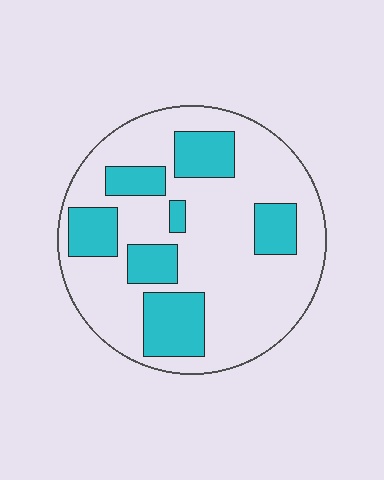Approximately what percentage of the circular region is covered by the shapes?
Approximately 30%.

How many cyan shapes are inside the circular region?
7.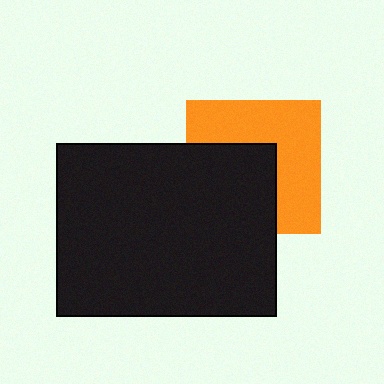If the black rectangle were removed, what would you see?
You would see the complete orange square.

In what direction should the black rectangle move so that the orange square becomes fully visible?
The black rectangle should move toward the lower-left. That is the shortest direction to clear the overlap and leave the orange square fully visible.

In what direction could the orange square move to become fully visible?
The orange square could move toward the upper-right. That would shift it out from behind the black rectangle entirely.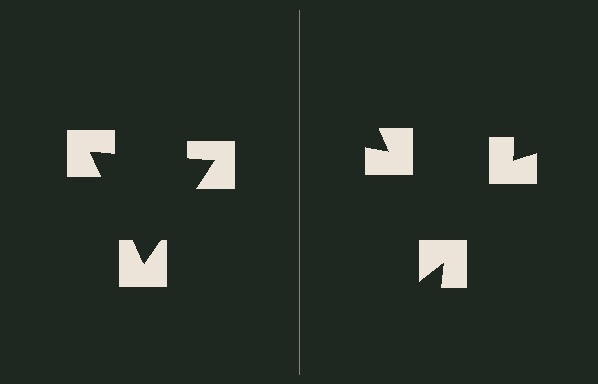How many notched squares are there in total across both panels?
6 — 3 on each side.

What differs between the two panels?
The notched squares are positioned identically on both sides; only the wedge orientations differ. On the left they align to a triangle; on the right they are misaligned.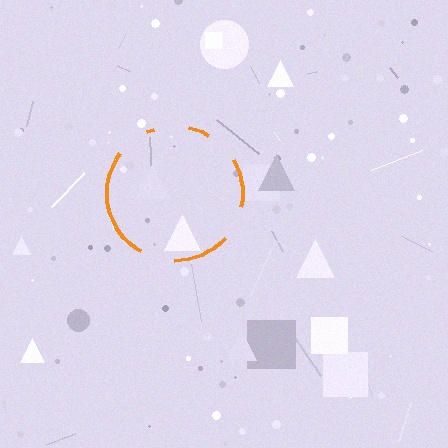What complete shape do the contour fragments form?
The contour fragments form a circle.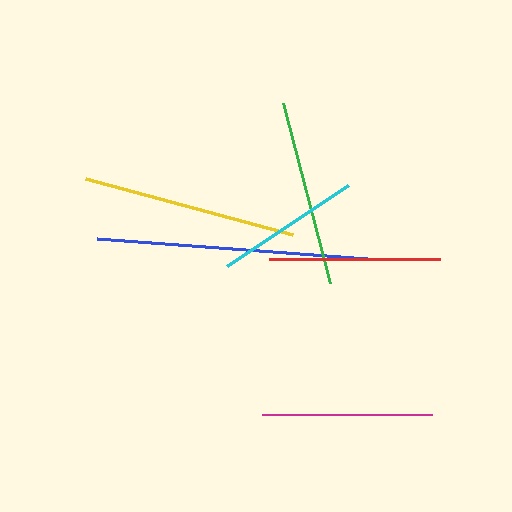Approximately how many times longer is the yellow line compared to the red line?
The yellow line is approximately 1.3 times the length of the red line.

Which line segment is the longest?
The blue line is the longest at approximately 271 pixels.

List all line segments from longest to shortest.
From longest to shortest: blue, yellow, green, red, magenta, cyan.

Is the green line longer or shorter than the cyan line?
The green line is longer than the cyan line.